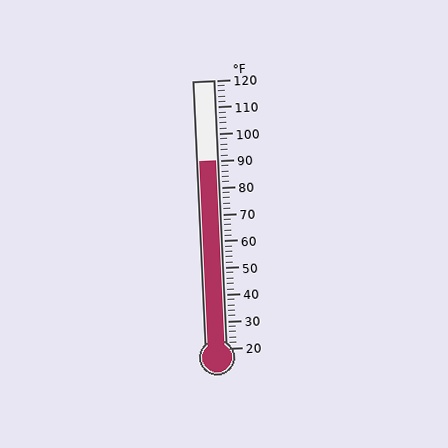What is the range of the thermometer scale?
The thermometer scale ranges from 20°F to 120°F.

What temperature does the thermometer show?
The thermometer shows approximately 90°F.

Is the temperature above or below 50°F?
The temperature is above 50°F.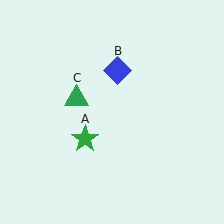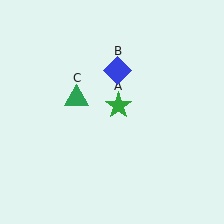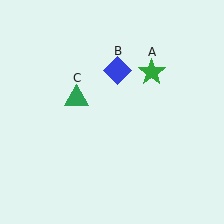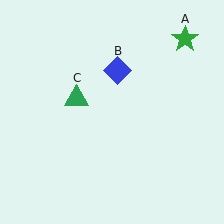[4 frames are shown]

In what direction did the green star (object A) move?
The green star (object A) moved up and to the right.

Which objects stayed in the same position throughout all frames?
Blue diamond (object B) and green triangle (object C) remained stationary.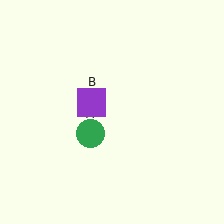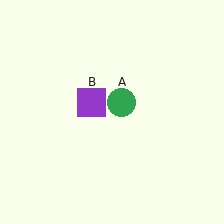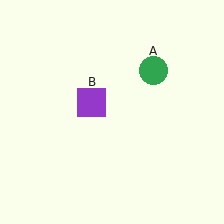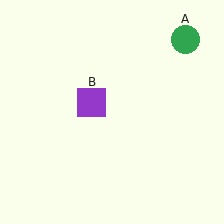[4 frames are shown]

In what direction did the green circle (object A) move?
The green circle (object A) moved up and to the right.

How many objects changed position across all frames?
1 object changed position: green circle (object A).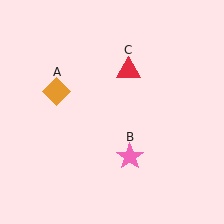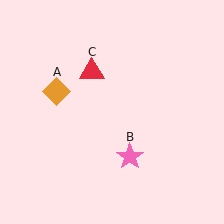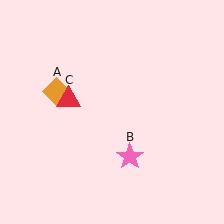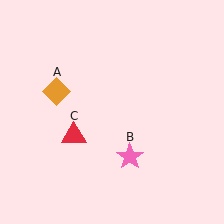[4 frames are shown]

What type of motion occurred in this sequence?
The red triangle (object C) rotated counterclockwise around the center of the scene.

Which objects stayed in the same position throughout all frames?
Orange diamond (object A) and pink star (object B) remained stationary.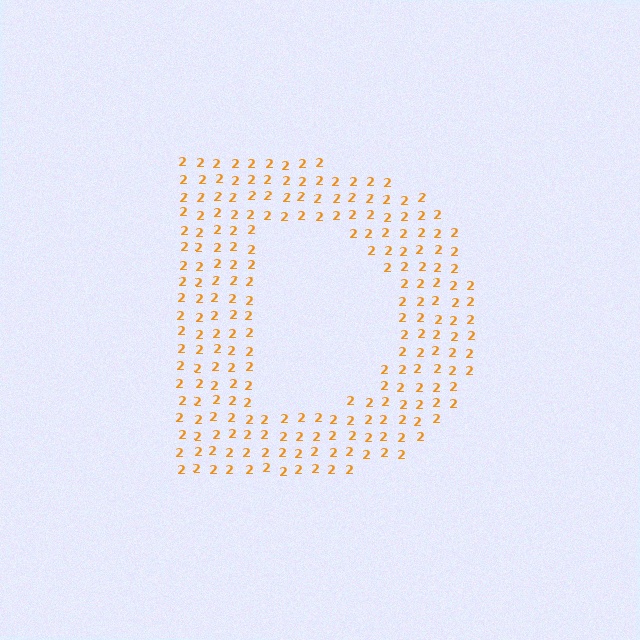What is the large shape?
The large shape is the letter D.